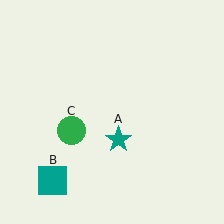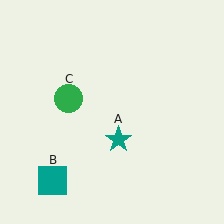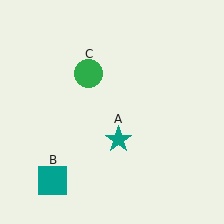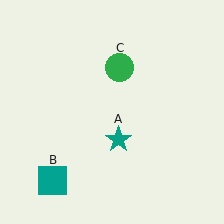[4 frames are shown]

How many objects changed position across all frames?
1 object changed position: green circle (object C).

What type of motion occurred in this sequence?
The green circle (object C) rotated clockwise around the center of the scene.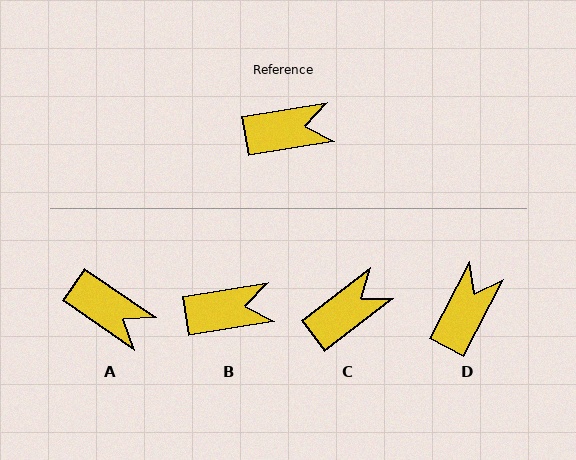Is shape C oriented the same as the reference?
No, it is off by about 28 degrees.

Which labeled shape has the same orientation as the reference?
B.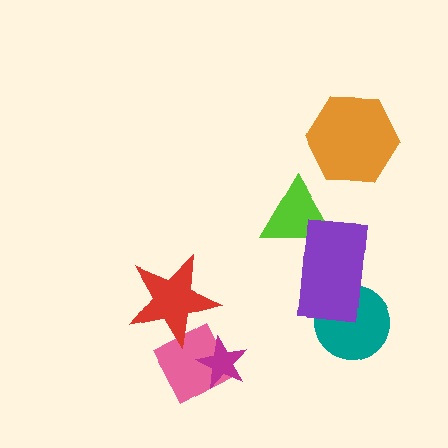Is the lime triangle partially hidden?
Yes, it is partially covered by another shape.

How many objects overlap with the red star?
1 object overlaps with the red star.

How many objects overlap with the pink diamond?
2 objects overlap with the pink diamond.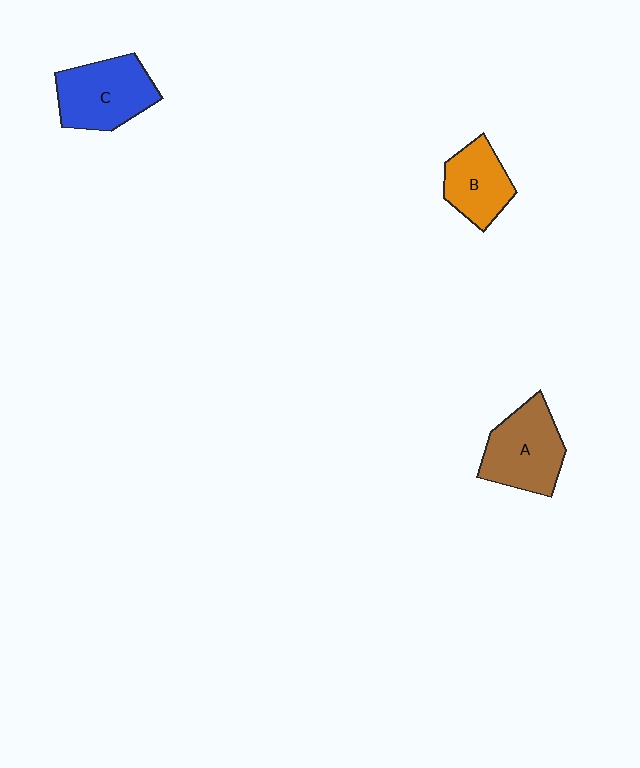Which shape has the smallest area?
Shape B (orange).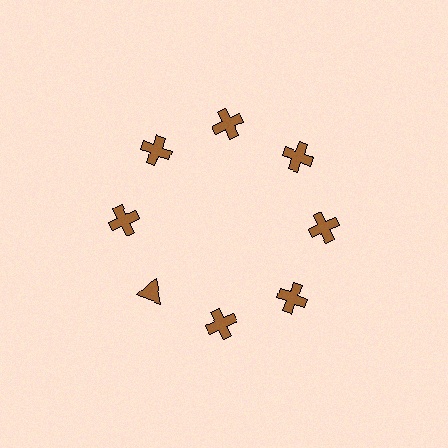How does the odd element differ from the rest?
It has a different shape: triangle instead of cross.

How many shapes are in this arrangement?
There are 8 shapes arranged in a ring pattern.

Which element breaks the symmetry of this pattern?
The brown triangle at roughly the 8 o'clock position breaks the symmetry. All other shapes are brown crosses.